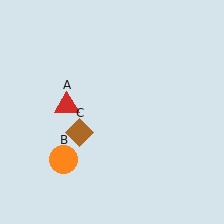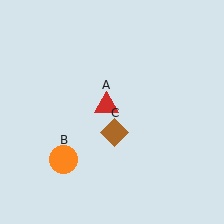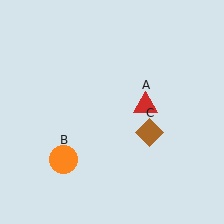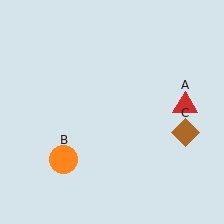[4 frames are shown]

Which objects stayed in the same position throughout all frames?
Orange circle (object B) remained stationary.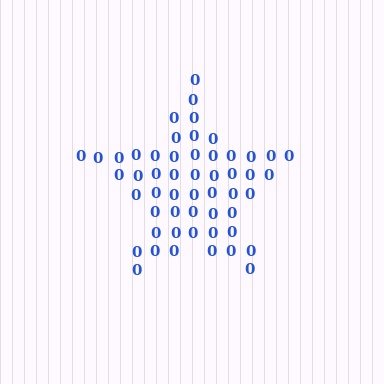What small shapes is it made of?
It is made of small digit 0's.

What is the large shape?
The large shape is a star.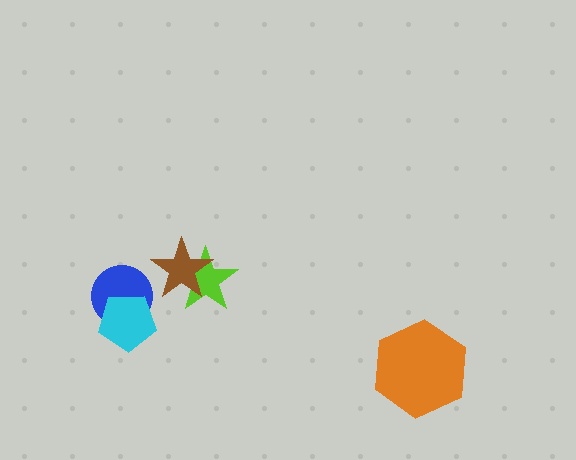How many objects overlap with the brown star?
1 object overlaps with the brown star.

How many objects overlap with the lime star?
1 object overlaps with the lime star.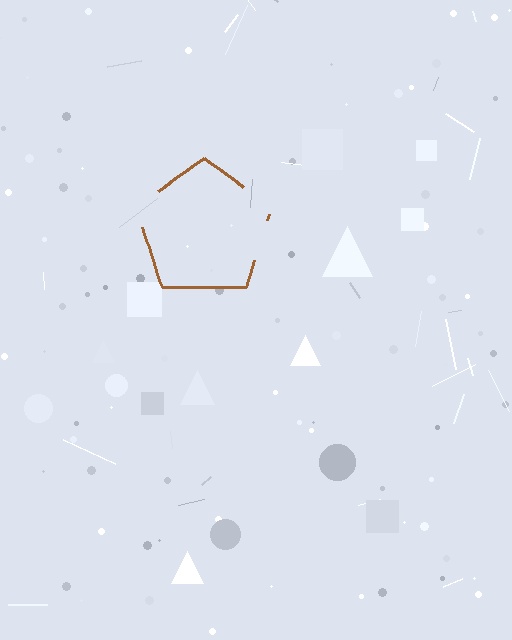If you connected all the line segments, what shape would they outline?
They would outline a pentagon.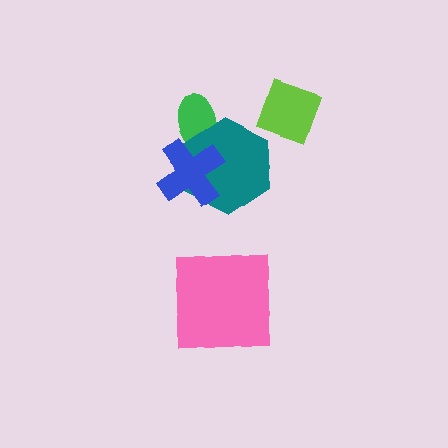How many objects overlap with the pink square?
0 objects overlap with the pink square.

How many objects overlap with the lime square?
0 objects overlap with the lime square.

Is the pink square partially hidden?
No, no other shape covers it.